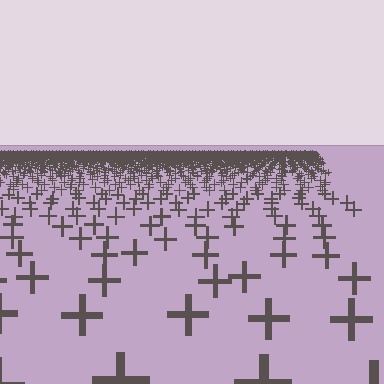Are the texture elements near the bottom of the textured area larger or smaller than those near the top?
Larger. Near the bottom, elements are closer to the viewer and appear at a bigger on-screen size.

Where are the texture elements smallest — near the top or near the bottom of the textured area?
Near the top.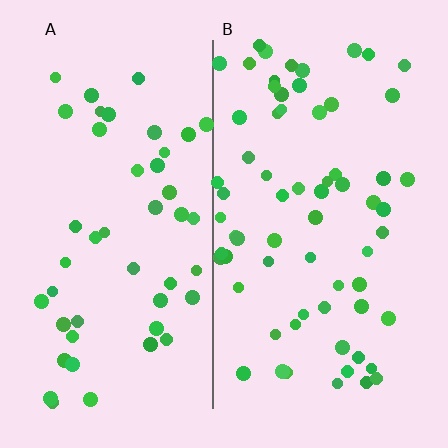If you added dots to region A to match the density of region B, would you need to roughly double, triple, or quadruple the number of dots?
Approximately double.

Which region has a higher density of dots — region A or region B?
B (the right).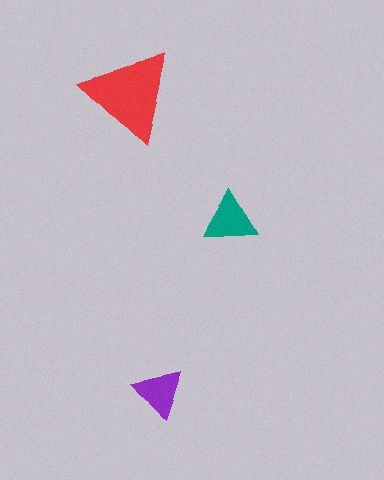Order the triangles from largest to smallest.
the red one, the teal one, the purple one.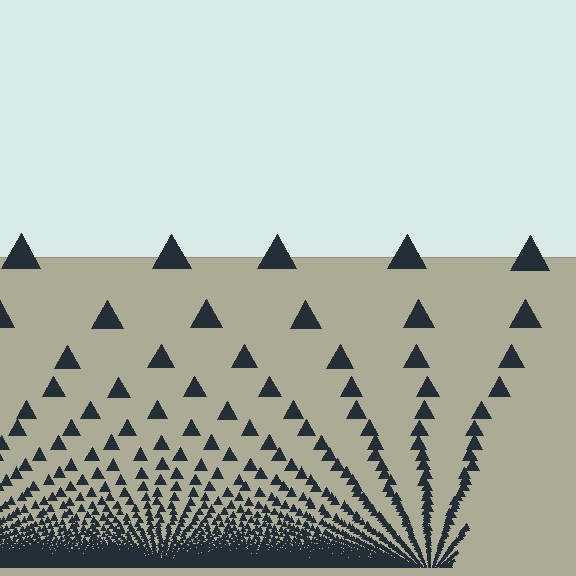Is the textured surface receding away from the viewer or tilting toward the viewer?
The surface appears to tilt toward the viewer. Texture elements get larger and sparser toward the top.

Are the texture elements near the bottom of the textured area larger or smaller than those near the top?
Smaller. The gradient is inverted — elements near the bottom are smaller and denser.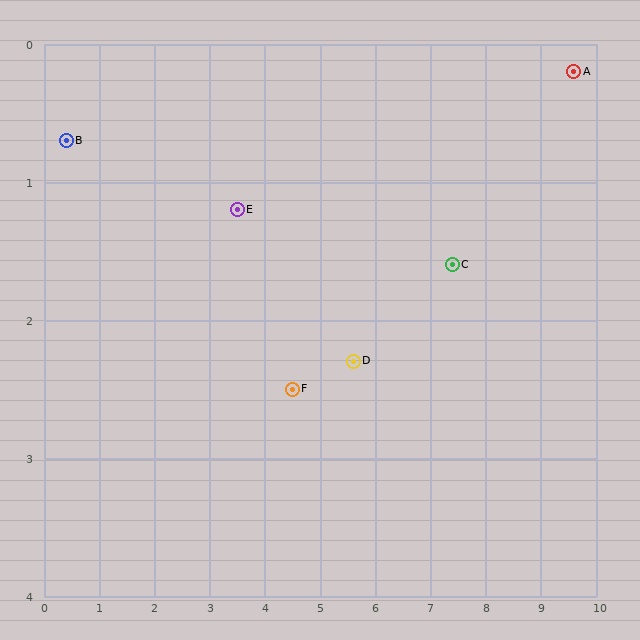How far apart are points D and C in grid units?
Points D and C are about 1.9 grid units apart.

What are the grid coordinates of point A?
Point A is at approximately (9.6, 0.2).